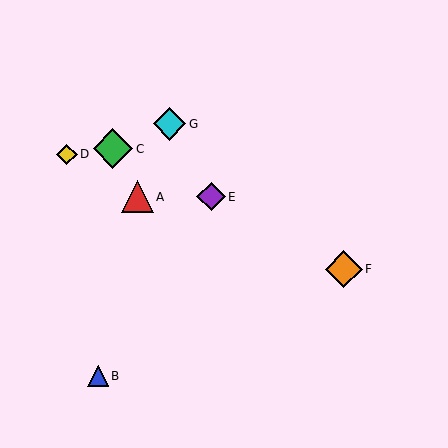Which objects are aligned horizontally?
Objects A, E are aligned horizontally.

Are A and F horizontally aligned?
No, A is at y≈197 and F is at y≈269.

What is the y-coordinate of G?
Object G is at y≈124.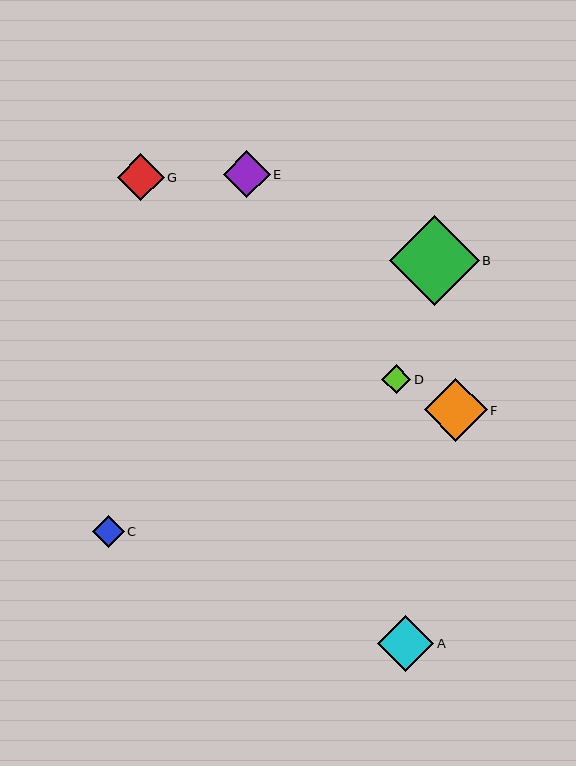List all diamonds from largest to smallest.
From largest to smallest: B, F, A, E, G, C, D.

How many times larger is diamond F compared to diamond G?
Diamond F is approximately 1.3 times the size of diamond G.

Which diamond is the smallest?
Diamond D is the smallest with a size of approximately 29 pixels.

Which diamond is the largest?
Diamond B is the largest with a size of approximately 89 pixels.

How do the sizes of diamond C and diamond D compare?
Diamond C and diamond D are approximately the same size.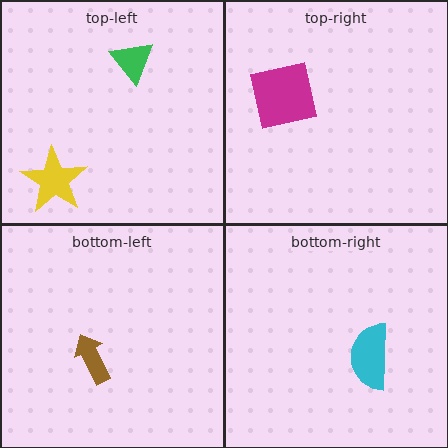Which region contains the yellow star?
The top-left region.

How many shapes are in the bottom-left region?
1.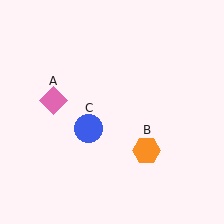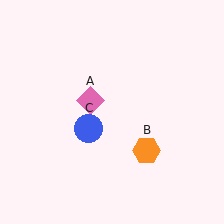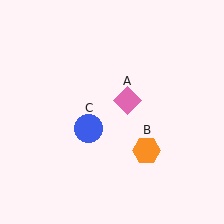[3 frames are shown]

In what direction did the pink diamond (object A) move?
The pink diamond (object A) moved right.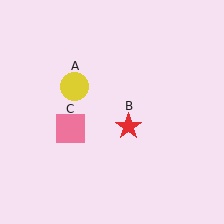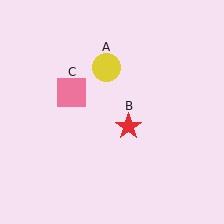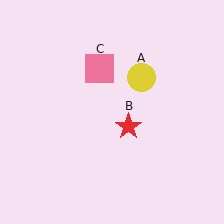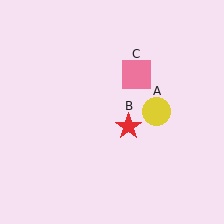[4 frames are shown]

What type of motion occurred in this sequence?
The yellow circle (object A), pink square (object C) rotated clockwise around the center of the scene.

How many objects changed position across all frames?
2 objects changed position: yellow circle (object A), pink square (object C).